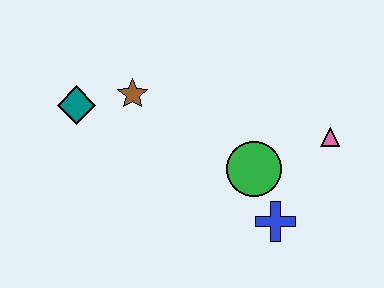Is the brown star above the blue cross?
Yes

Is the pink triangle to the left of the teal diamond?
No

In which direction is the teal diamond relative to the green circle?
The teal diamond is to the left of the green circle.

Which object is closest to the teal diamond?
The brown star is closest to the teal diamond.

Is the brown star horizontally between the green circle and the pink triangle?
No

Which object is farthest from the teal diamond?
The pink triangle is farthest from the teal diamond.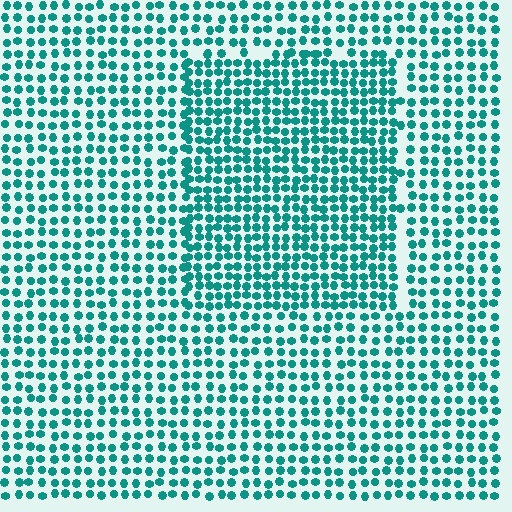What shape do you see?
I see a rectangle.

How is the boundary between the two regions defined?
The boundary is defined by a change in element density (approximately 1.5x ratio). All elements are the same color, size, and shape.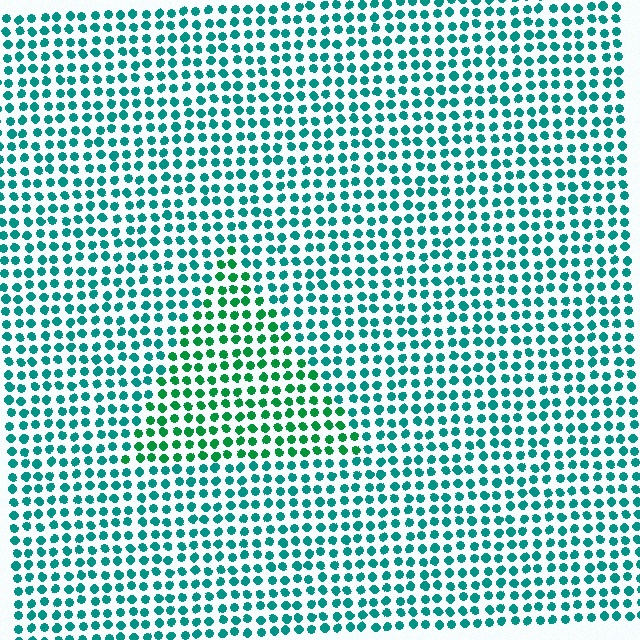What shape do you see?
I see a triangle.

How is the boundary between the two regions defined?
The boundary is defined purely by a slight shift in hue (about 31 degrees). Spacing, size, and orientation are identical on both sides.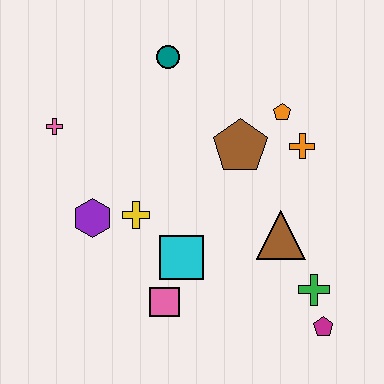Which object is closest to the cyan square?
The pink square is closest to the cyan square.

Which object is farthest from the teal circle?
The magenta pentagon is farthest from the teal circle.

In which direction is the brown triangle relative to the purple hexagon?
The brown triangle is to the right of the purple hexagon.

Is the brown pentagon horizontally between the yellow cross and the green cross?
Yes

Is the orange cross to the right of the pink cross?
Yes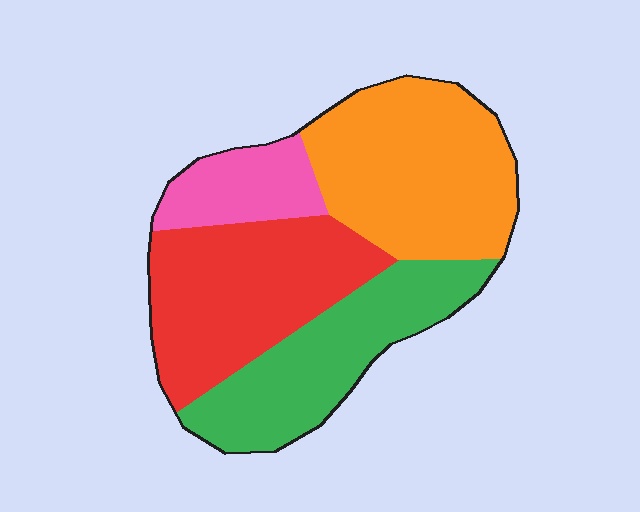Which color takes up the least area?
Pink, at roughly 10%.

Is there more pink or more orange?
Orange.